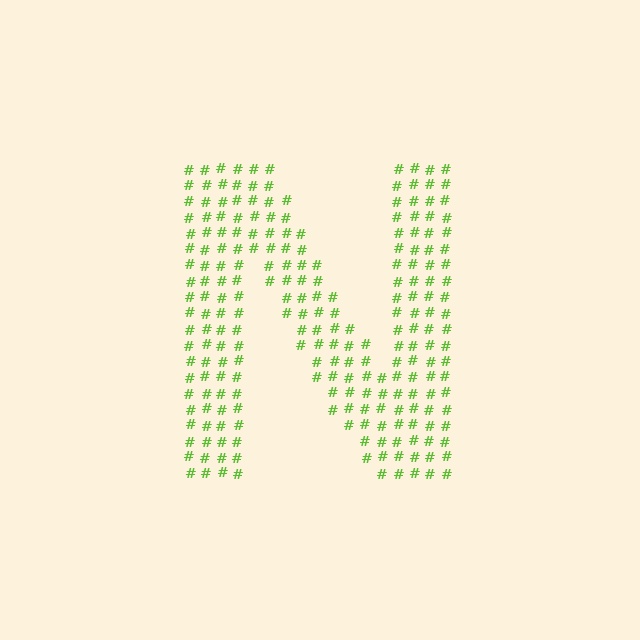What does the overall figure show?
The overall figure shows the letter N.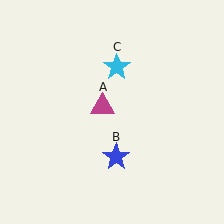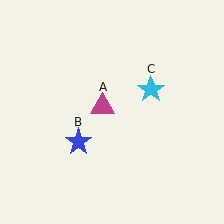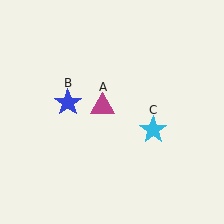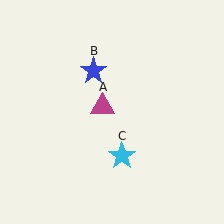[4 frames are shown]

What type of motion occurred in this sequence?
The blue star (object B), cyan star (object C) rotated clockwise around the center of the scene.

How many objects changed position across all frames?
2 objects changed position: blue star (object B), cyan star (object C).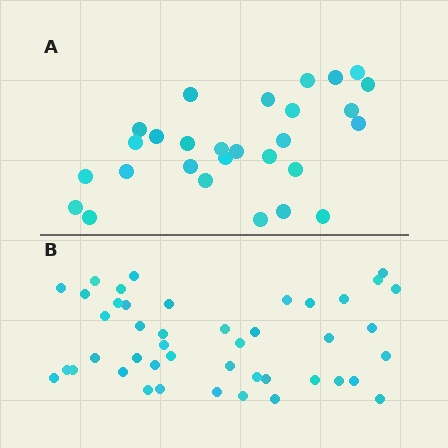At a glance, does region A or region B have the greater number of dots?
Region B (the bottom region) has more dots.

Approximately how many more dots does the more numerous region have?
Region B has approximately 15 more dots than region A.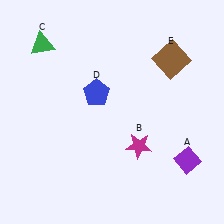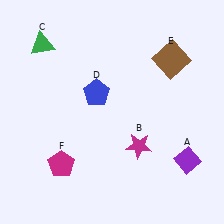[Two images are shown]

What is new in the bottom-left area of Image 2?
A magenta pentagon (F) was added in the bottom-left area of Image 2.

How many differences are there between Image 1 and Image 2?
There is 1 difference between the two images.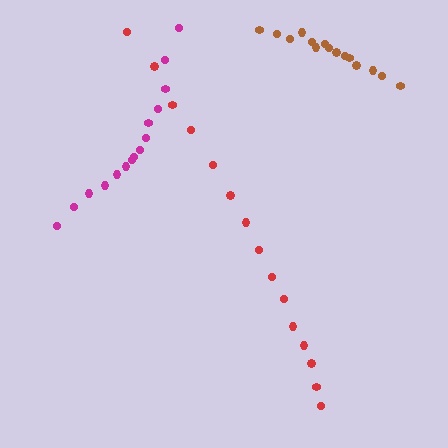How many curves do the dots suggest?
There are 3 distinct paths.